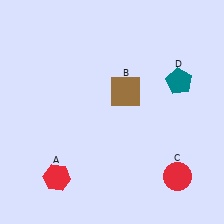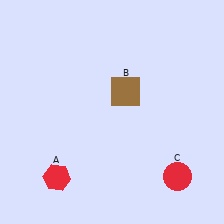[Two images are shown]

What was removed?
The teal pentagon (D) was removed in Image 2.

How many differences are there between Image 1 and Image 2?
There is 1 difference between the two images.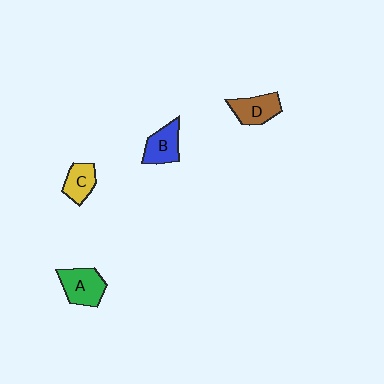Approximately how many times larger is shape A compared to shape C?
Approximately 1.5 times.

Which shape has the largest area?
Shape A (green).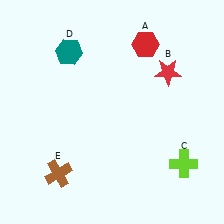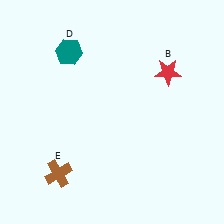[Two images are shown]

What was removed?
The lime cross (C), the red hexagon (A) were removed in Image 2.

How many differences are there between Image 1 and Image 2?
There are 2 differences between the two images.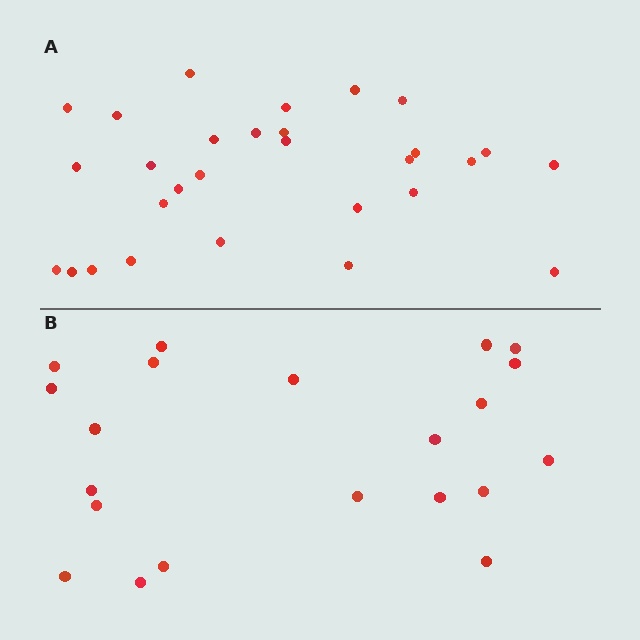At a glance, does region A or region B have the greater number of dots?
Region A (the top region) has more dots.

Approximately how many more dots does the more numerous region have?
Region A has roughly 8 or so more dots than region B.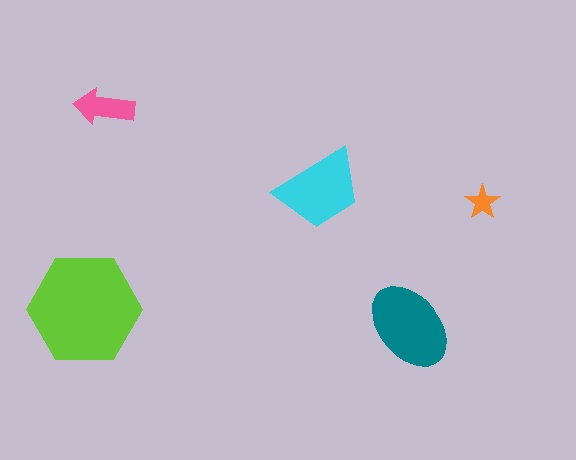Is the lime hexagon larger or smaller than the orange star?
Larger.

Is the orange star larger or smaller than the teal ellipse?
Smaller.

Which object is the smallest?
The orange star.